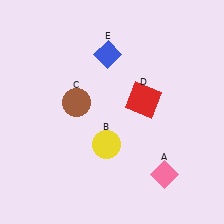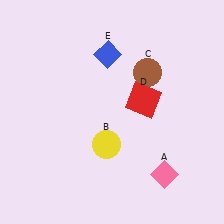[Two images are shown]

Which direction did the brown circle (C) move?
The brown circle (C) moved right.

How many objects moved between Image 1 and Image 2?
1 object moved between the two images.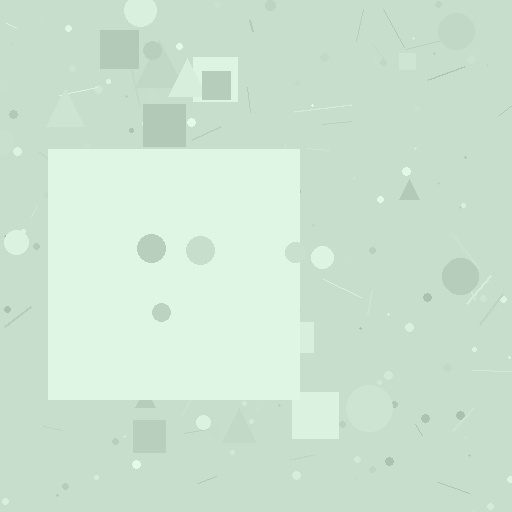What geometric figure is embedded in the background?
A square is embedded in the background.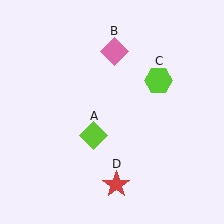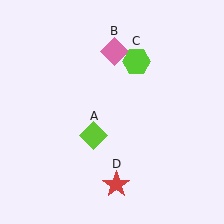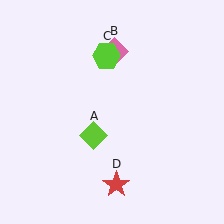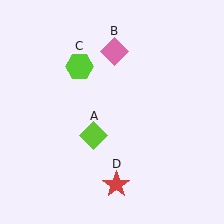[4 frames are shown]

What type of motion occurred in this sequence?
The lime hexagon (object C) rotated counterclockwise around the center of the scene.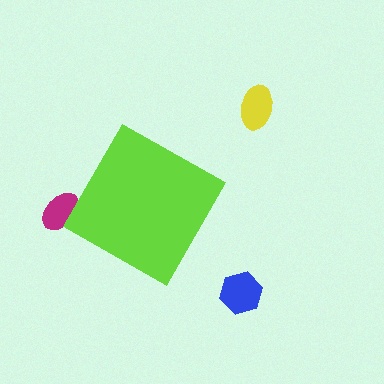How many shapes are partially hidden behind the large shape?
1 shape is partially hidden.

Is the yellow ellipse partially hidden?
No, the yellow ellipse is fully visible.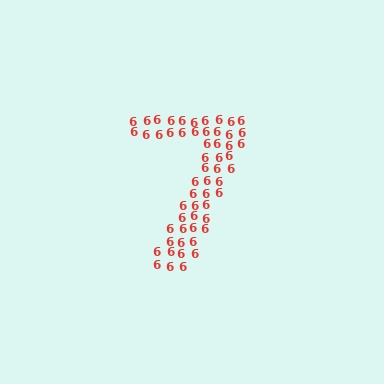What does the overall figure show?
The overall figure shows the digit 7.